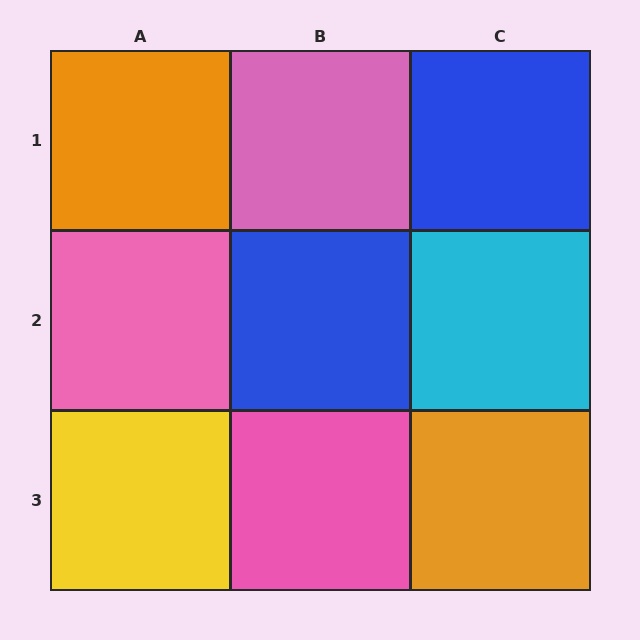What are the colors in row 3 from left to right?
Yellow, pink, orange.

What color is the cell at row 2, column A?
Pink.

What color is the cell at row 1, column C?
Blue.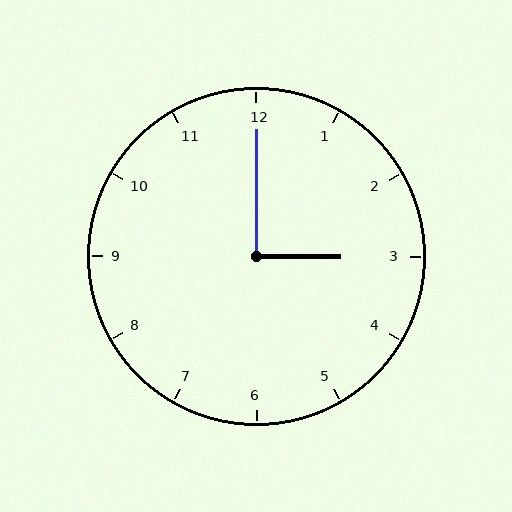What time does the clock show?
3:00.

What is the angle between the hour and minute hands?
Approximately 90 degrees.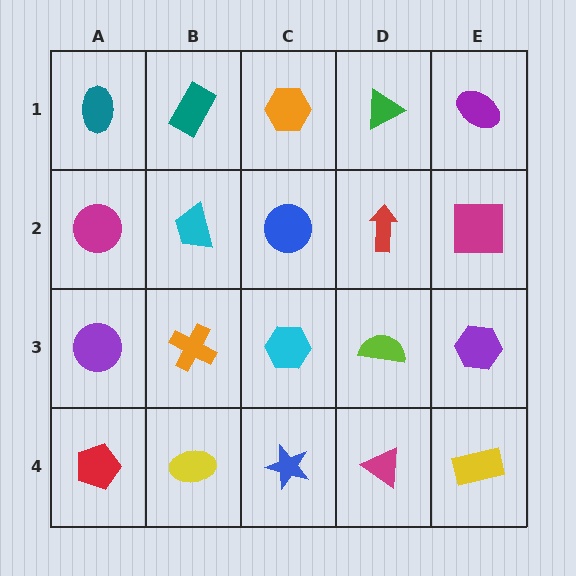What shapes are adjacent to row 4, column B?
An orange cross (row 3, column B), a red pentagon (row 4, column A), a blue star (row 4, column C).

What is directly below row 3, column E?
A yellow rectangle.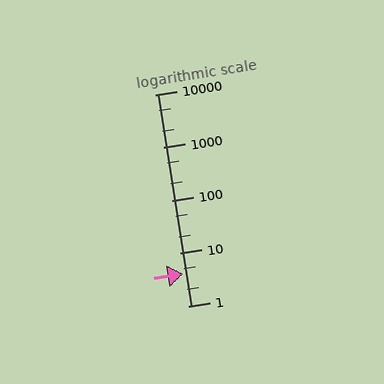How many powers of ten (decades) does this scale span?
The scale spans 4 decades, from 1 to 10000.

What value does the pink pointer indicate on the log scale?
The pointer indicates approximately 4.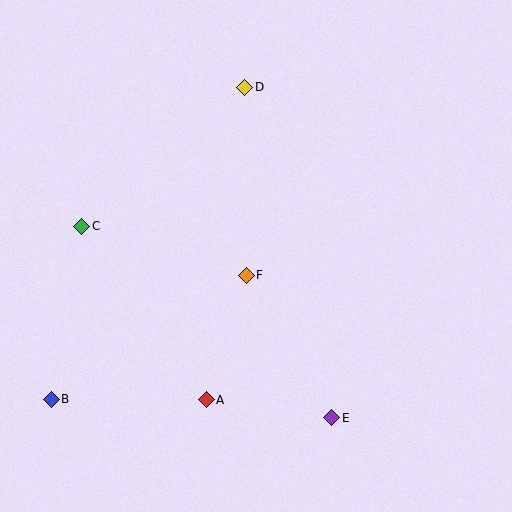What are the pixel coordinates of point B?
Point B is at (51, 399).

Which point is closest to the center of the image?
Point F at (246, 275) is closest to the center.